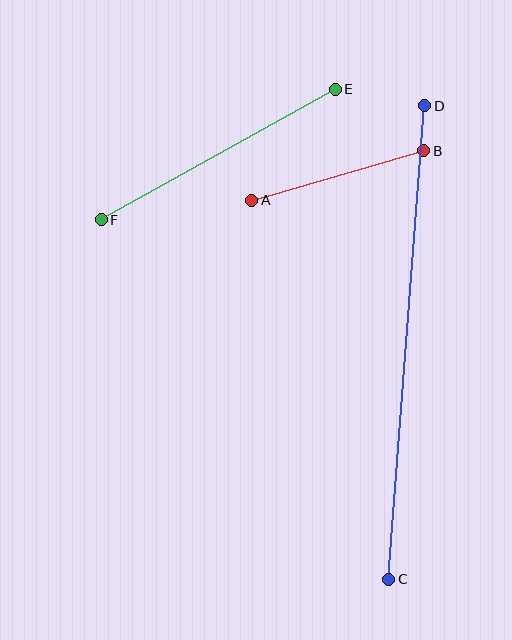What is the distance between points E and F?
The distance is approximately 268 pixels.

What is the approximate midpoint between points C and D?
The midpoint is at approximately (407, 343) pixels.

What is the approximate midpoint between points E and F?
The midpoint is at approximately (218, 155) pixels.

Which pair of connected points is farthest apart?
Points C and D are farthest apart.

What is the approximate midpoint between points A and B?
The midpoint is at approximately (338, 175) pixels.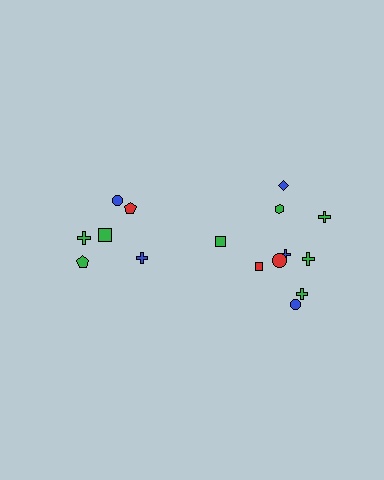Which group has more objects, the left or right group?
The right group.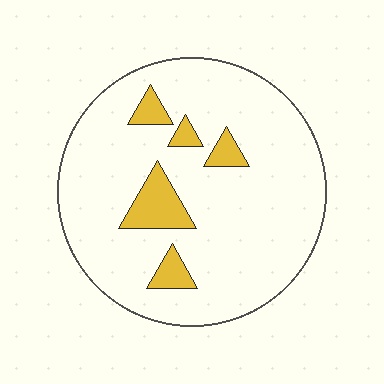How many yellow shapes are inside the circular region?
5.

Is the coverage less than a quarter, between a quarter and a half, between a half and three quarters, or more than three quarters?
Less than a quarter.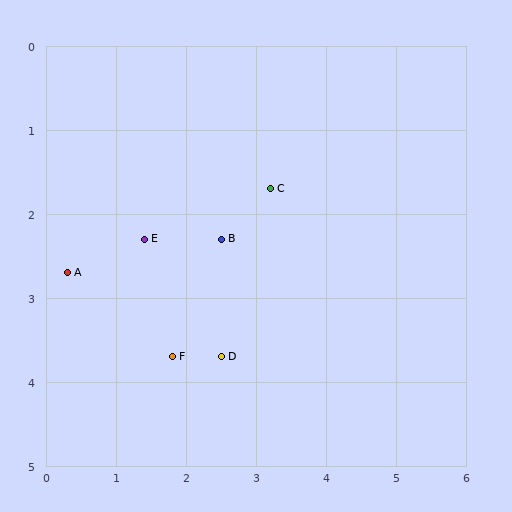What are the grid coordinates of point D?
Point D is at approximately (2.5, 3.7).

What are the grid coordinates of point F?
Point F is at approximately (1.8, 3.7).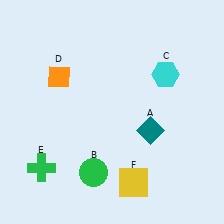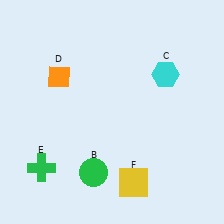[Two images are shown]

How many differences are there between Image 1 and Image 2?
There is 1 difference between the two images.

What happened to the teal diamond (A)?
The teal diamond (A) was removed in Image 2. It was in the bottom-right area of Image 1.